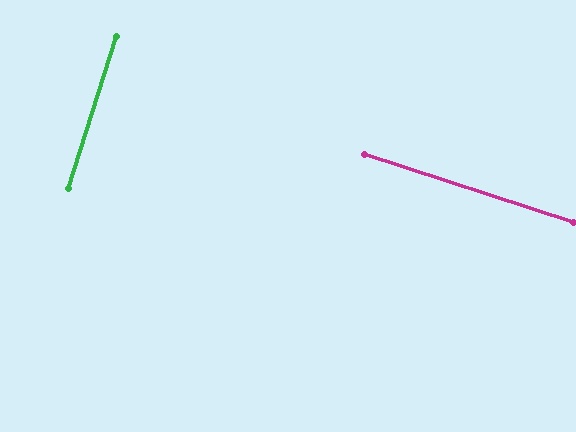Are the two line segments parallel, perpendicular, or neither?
Perpendicular — they meet at approximately 89°.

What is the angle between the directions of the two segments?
Approximately 89 degrees.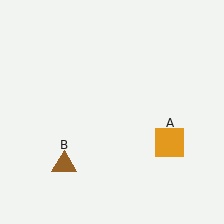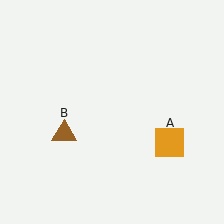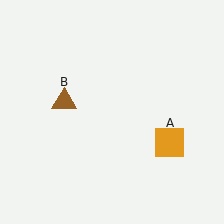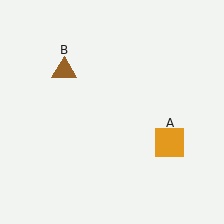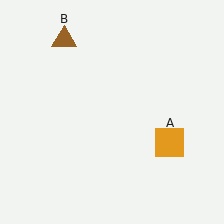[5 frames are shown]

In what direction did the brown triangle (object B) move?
The brown triangle (object B) moved up.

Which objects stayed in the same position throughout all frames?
Orange square (object A) remained stationary.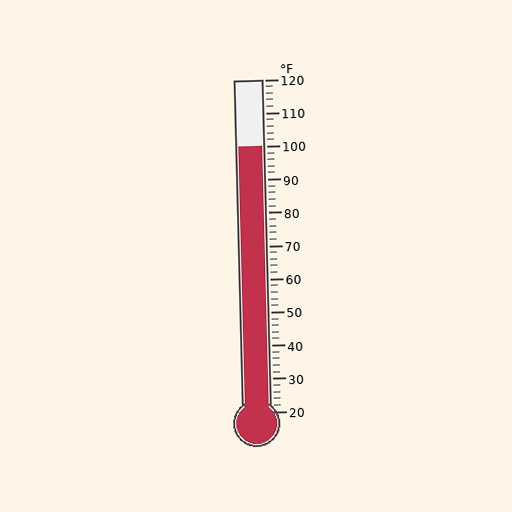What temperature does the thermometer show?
The thermometer shows approximately 100°F.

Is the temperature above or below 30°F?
The temperature is above 30°F.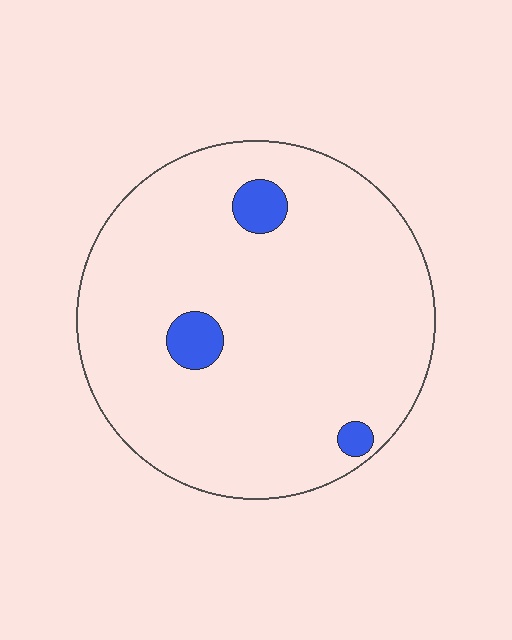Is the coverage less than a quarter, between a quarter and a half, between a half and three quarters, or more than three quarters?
Less than a quarter.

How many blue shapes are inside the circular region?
3.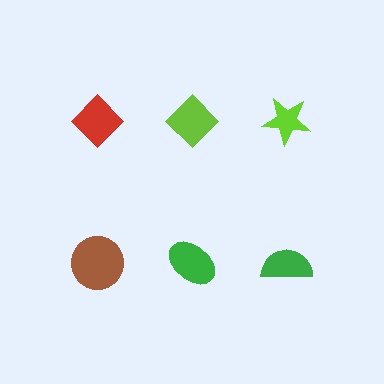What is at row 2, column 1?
A brown circle.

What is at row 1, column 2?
A lime diamond.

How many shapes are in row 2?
3 shapes.